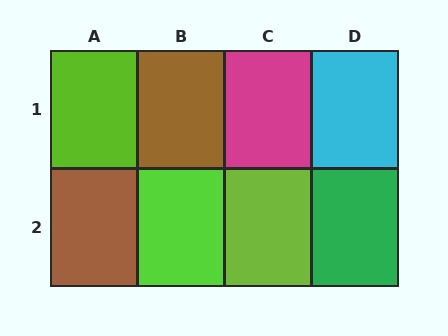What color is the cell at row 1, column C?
Magenta.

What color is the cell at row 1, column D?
Cyan.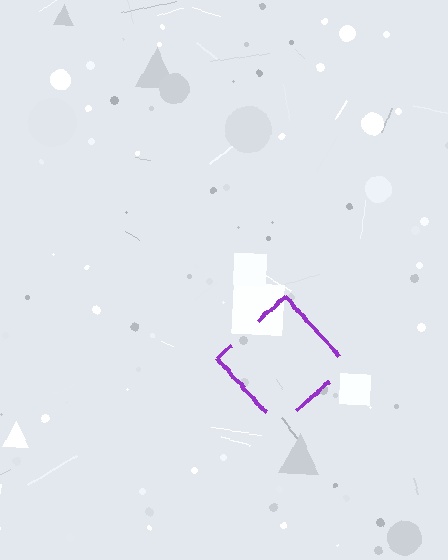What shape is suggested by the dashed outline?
The dashed outline suggests a diamond.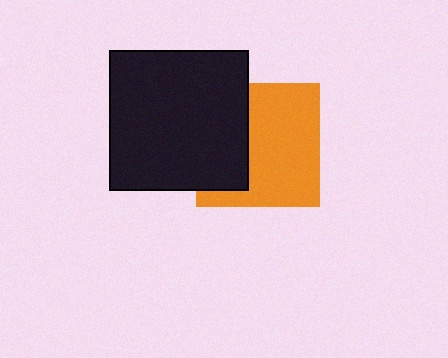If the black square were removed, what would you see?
You would see the complete orange square.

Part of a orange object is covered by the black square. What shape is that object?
It is a square.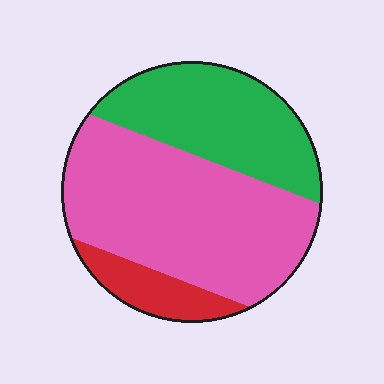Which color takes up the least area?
Red, at roughly 10%.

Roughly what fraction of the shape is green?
Green takes up about one third (1/3) of the shape.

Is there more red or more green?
Green.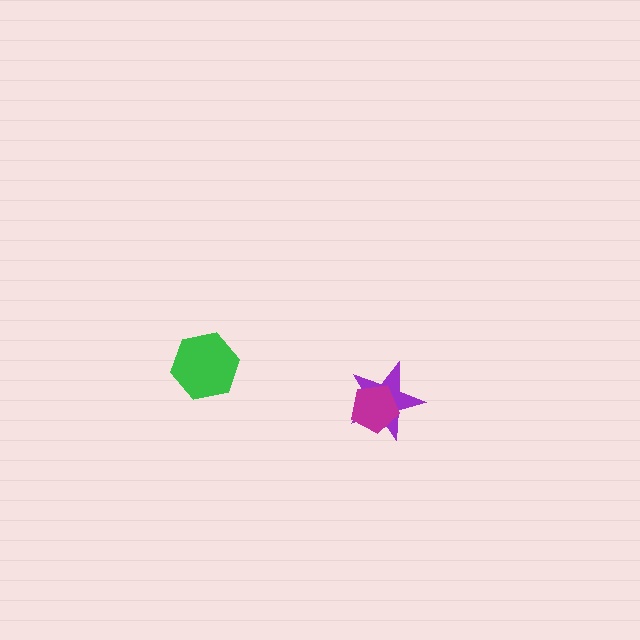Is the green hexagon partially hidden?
No, no other shape covers it.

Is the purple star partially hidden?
Yes, it is partially covered by another shape.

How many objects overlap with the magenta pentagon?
1 object overlaps with the magenta pentagon.